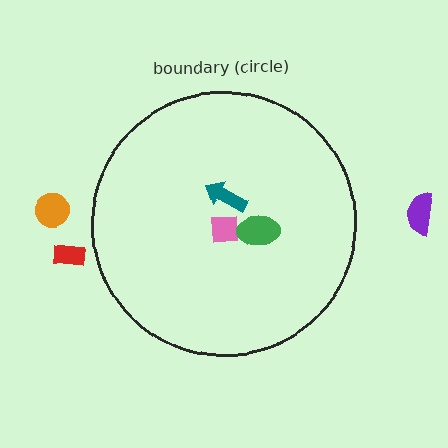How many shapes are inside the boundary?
3 inside, 3 outside.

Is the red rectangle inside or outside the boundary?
Outside.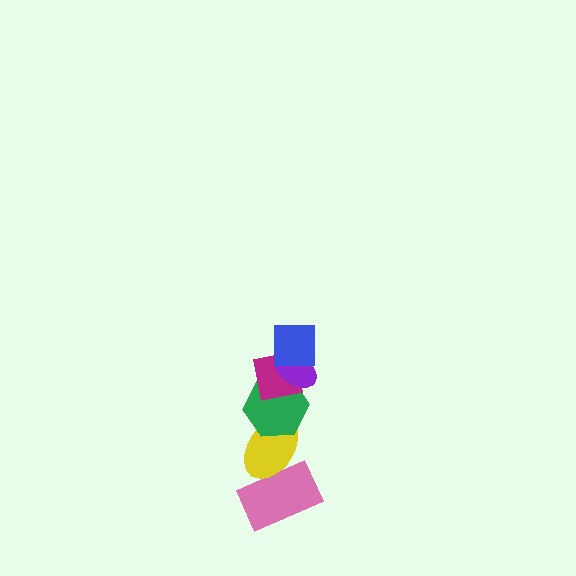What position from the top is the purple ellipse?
The purple ellipse is 2nd from the top.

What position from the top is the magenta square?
The magenta square is 3rd from the top.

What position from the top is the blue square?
The blue square is 1st from the top.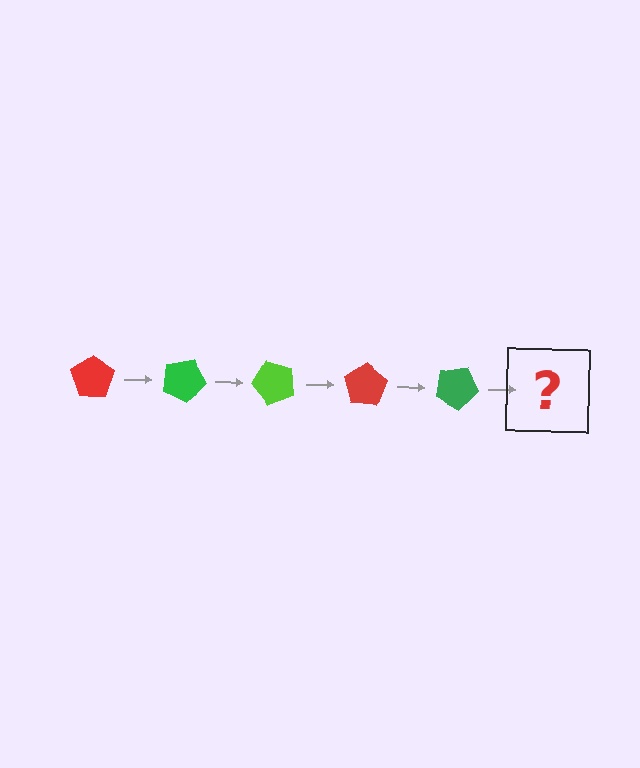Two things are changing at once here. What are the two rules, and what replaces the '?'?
The two rules are that it rotates 25 degrees each step and the color cycles through red, green, and lime. The '?' should be a lime pentagon, rotated 125 degrees from the start.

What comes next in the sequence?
The next element should be a lime pentagon, rotated 125 degrees from the start.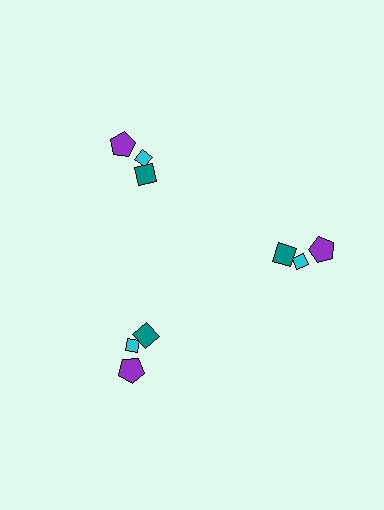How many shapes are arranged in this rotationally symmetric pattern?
There are 9 shapes, arranged in 3 groups of 3.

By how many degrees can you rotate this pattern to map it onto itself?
The pattern maps onto itself every 120 degrees of rotation.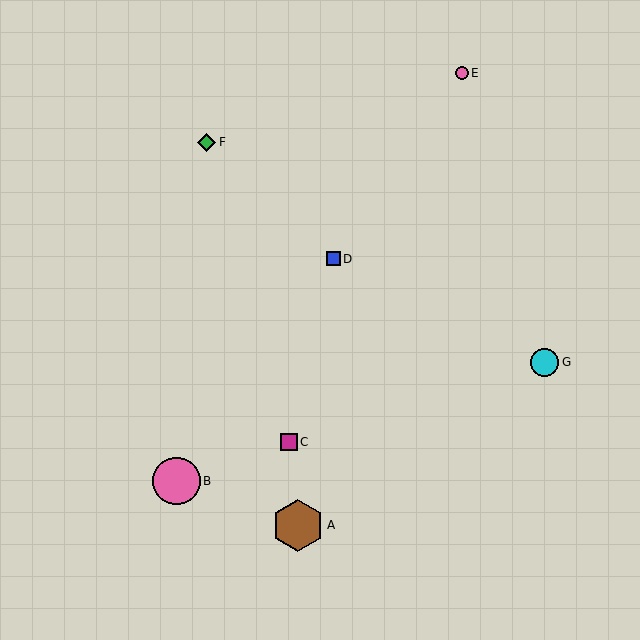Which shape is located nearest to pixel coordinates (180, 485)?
The pink circle (labeled B) at (177, 481) is nearest to that location.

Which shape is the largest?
The brown hexagon (labeled A) is the largest.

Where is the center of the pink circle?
The center of the pink circle is at (462, 73).